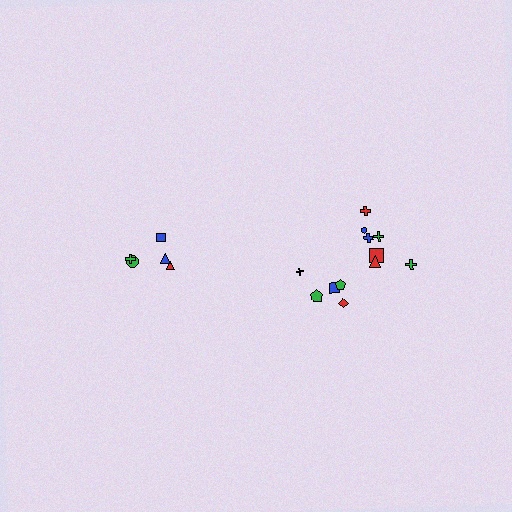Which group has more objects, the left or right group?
The right group.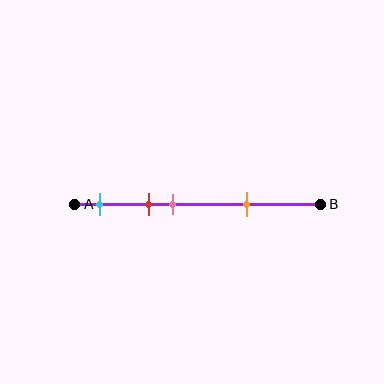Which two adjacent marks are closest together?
The red and pink marks are the closest adjacent pair.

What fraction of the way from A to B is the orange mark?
The orange mark is approximately 70% (0.7) of the way from A to B.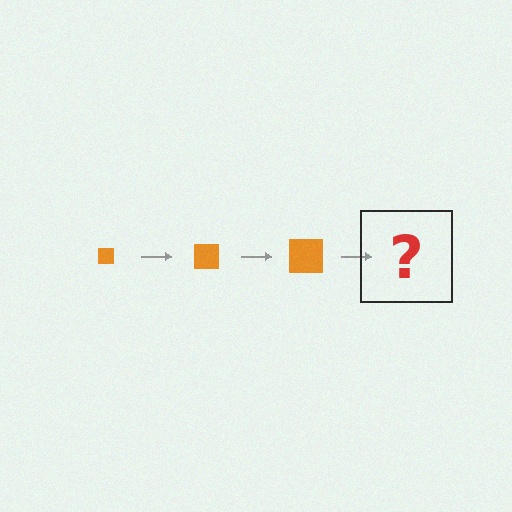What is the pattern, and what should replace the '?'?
The pattern is that the square gets progressively larger each step. The '?' should be an orange square, larger than the previous one.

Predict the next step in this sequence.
The next step is an orange square, larger than the previous one.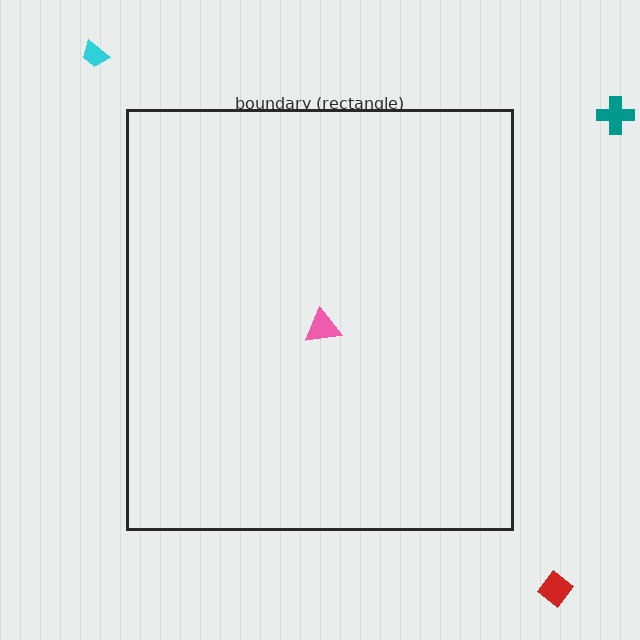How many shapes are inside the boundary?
1 inside, 3 outside.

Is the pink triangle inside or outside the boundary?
Inside.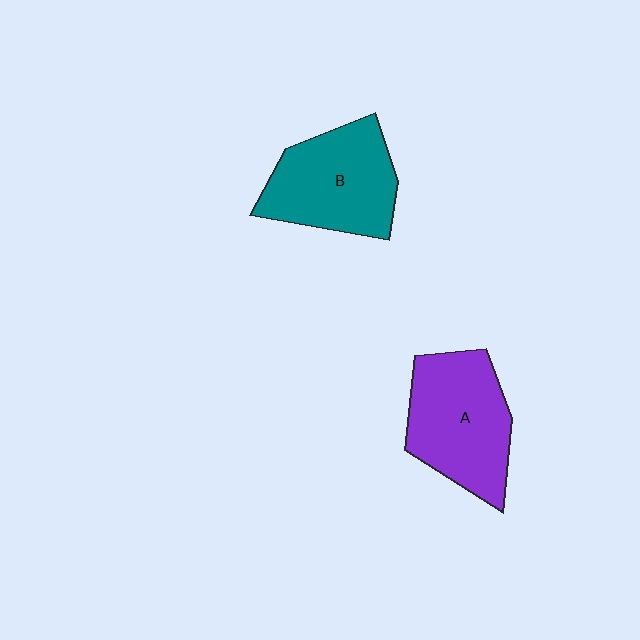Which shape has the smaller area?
Shape B (teal).